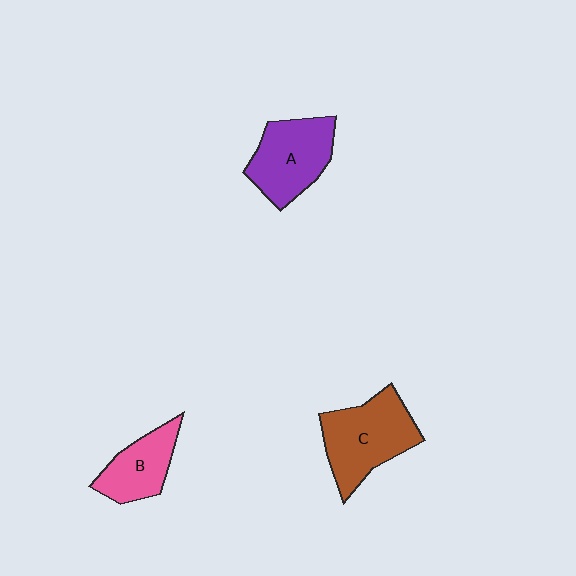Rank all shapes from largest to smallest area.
From largest to smallest: C (brown), A (purple), B (pink).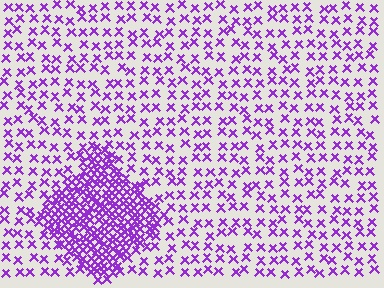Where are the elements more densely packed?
The elements are more densely packed inside the diamond boundary.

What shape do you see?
I see a diamond.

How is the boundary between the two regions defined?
The boundary is defined by a change in element density (approximately 3.0x ratio). All elements are the same color, size, and shape.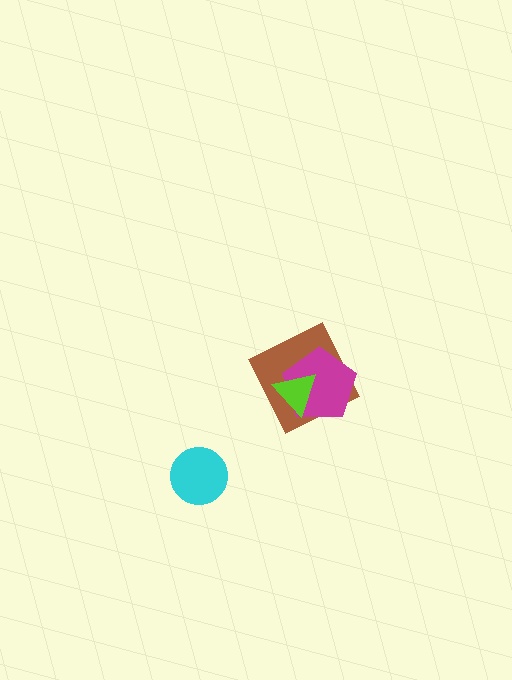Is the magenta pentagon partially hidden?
Yes, it is partially covered by another shape.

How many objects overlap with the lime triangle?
2 objects overlap with the lime triangle.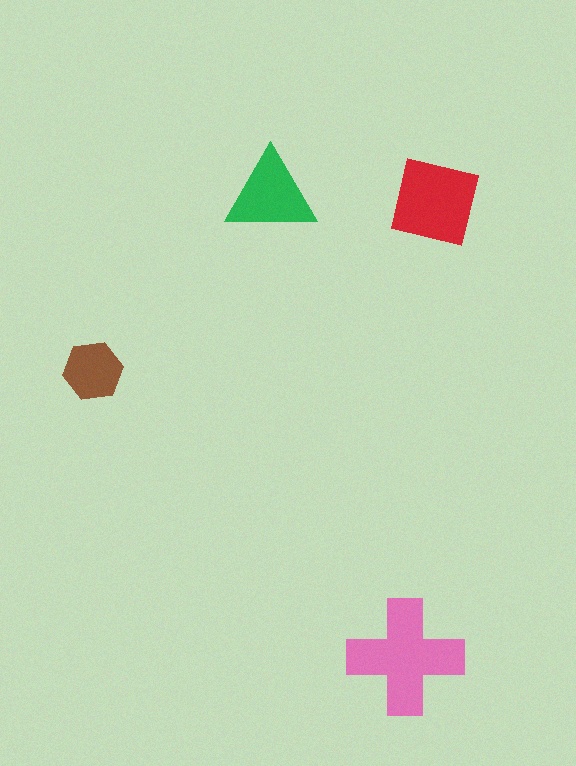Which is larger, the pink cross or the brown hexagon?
The pink cross.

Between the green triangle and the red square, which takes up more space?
The red square.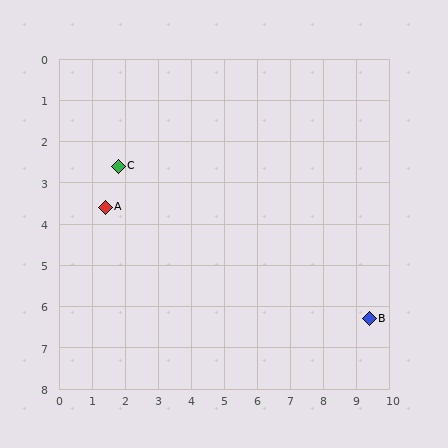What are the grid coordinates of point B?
Point B is at approximately (9.4, 6.3).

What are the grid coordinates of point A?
Point A is at approximately (1.4, 3.6).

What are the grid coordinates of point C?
Point C is at approximately (1.8, 2.6).